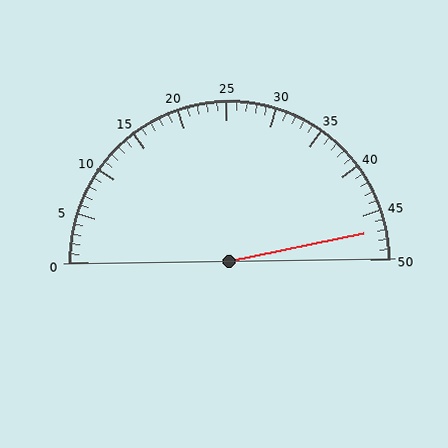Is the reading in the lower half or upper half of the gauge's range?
The reading is in the upper half of the range (0 to 50).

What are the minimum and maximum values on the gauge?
The gauge ranges from 0 to 50.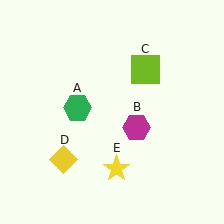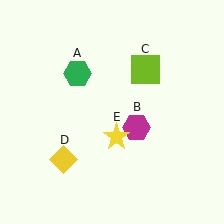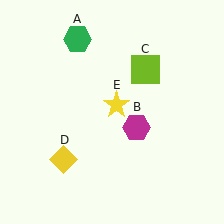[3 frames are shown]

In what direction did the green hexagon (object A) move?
The green hexagon (object A) moved up.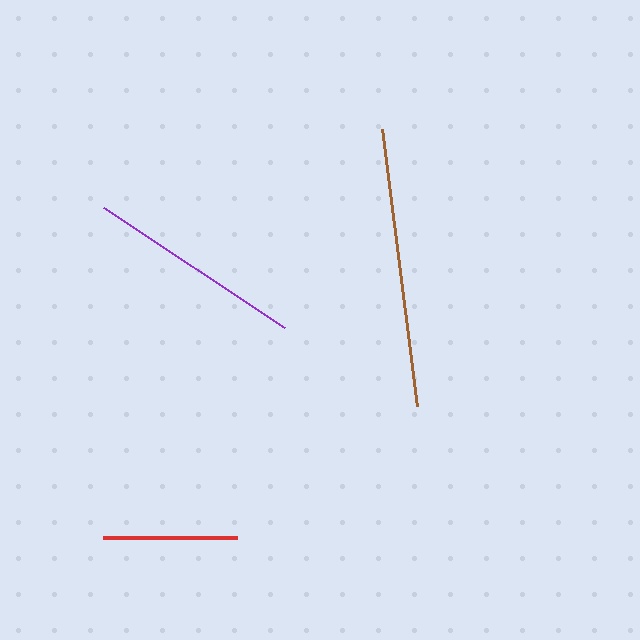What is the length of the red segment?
The red segment is approximately 134 pixels long.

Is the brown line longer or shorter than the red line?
The brown line is longer than the red line.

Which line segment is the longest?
The brown line is the longest at approximately 279 pixels.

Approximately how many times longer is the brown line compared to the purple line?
The brown line is approximately 1.3 times the length of the purple line.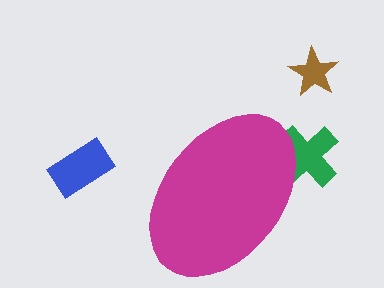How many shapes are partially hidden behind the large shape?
1 shape is partially hidden.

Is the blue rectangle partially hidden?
No, the blue rectangle is fully visible.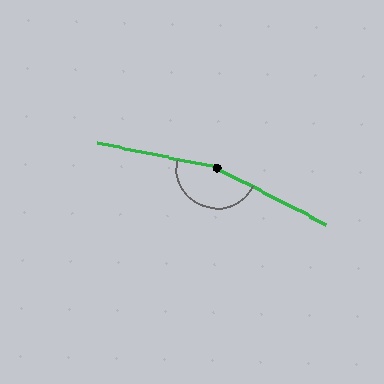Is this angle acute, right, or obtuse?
It is obtuse.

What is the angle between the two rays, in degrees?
Approximately 165 degrees.